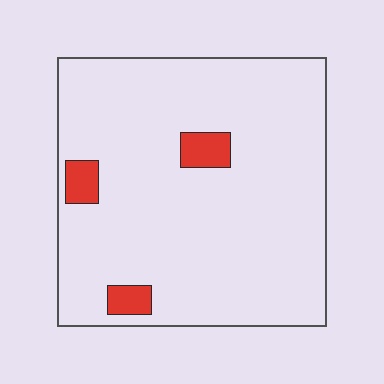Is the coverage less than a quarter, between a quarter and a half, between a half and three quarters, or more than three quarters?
Less than a quarter.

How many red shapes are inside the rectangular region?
3.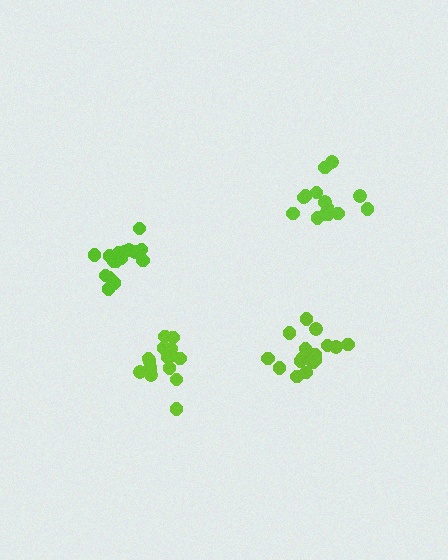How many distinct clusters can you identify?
There are 4 distinct clusters.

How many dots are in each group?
Group 1: 18 dots, Group 2: 16 dots, Group 3: 16 dots, Group 4: 16 dots (66 total).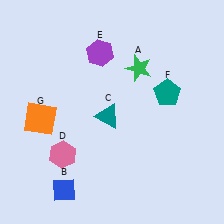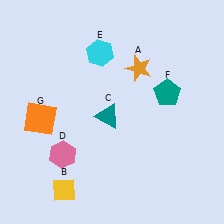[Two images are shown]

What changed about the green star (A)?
In Image 1, A is green. In Image 2, it changed to orange.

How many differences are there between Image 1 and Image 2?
There are 3 differences between the two images.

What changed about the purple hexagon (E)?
In Image 1, E is purple. In Image 2, it changed to cyan.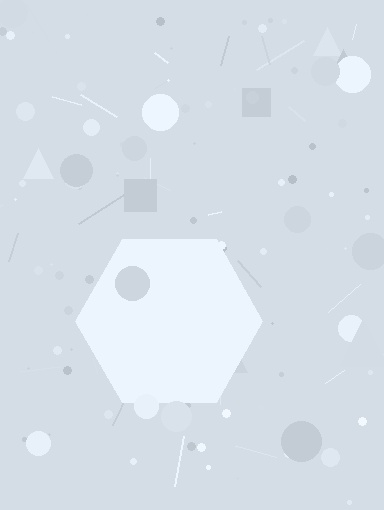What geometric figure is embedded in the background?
A hexagon is embedded in the background.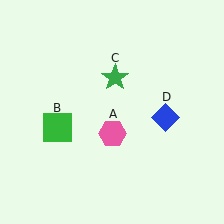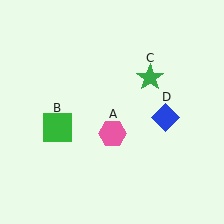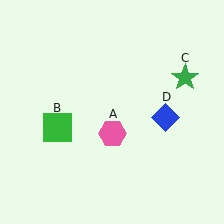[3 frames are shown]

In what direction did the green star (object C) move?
The green star (object C) moved right.